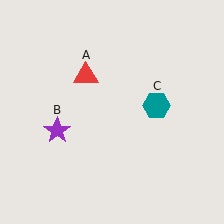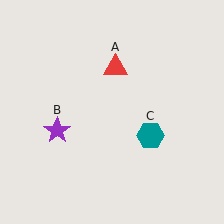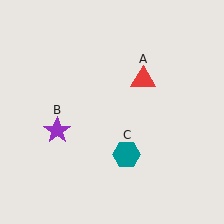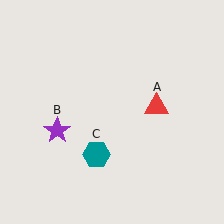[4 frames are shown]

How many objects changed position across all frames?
2 objects changed position: red triangle (object A), teal hexagon (object C).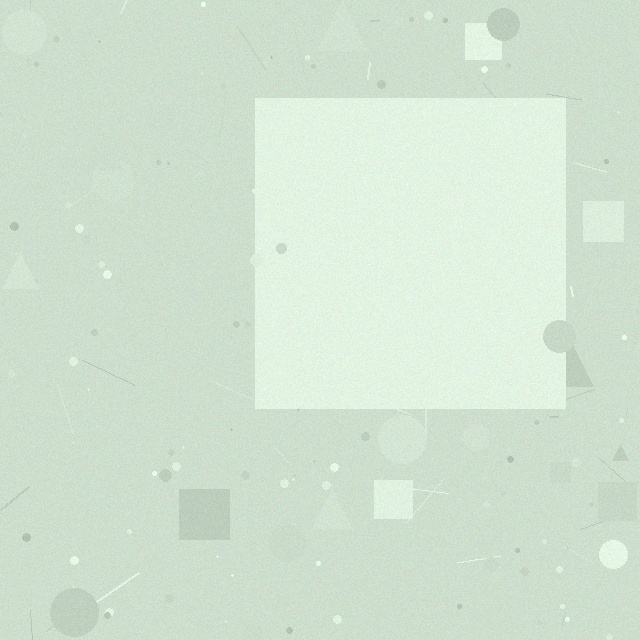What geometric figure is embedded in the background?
A square is embedded in the background.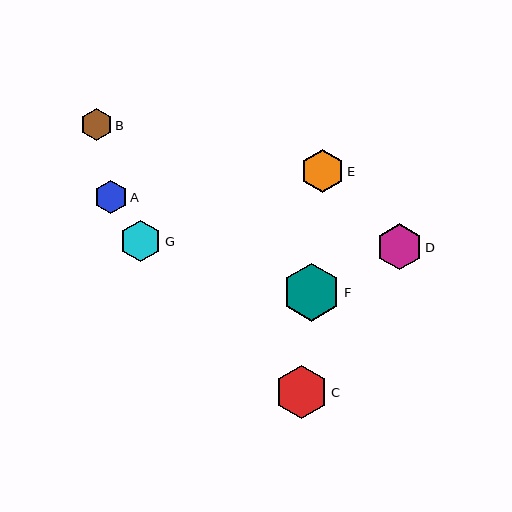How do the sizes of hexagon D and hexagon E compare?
Hexagon D and hexagon E are approximately the same size.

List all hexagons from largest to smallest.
From largest to smallest: F, C, D, E, G, A, B.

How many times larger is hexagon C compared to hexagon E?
Hexagon C is approximately 1.2 times the size of hexagon E.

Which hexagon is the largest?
Hexagon F is the largest with a size of approximately 58 pixels.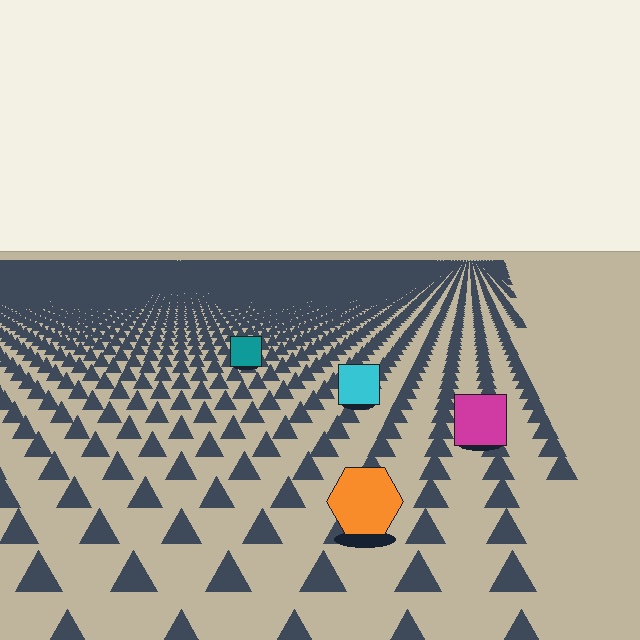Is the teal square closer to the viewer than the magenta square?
No. The magenta square is closer — you can tell from the texture gradient: the ground texture is coarser near it.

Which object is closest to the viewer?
The orange hexagon is closest. The texture marks near it are larger and more spread out.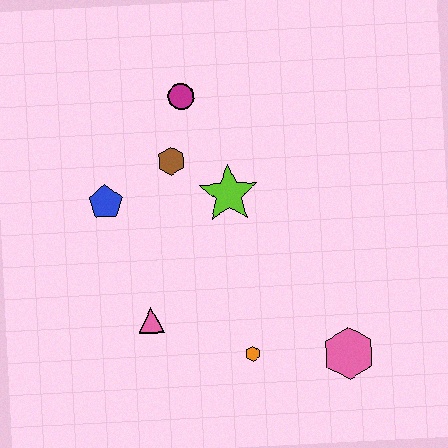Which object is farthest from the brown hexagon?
The pink hexagon is farthest from the brown hexagon.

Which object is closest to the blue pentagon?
The brown hexagon is closest to the blue pentagon.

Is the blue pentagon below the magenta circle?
Yes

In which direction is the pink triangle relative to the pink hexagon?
The pink triangle is to the left of the pink hexagon.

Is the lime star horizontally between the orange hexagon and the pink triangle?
Yes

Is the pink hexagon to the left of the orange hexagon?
No